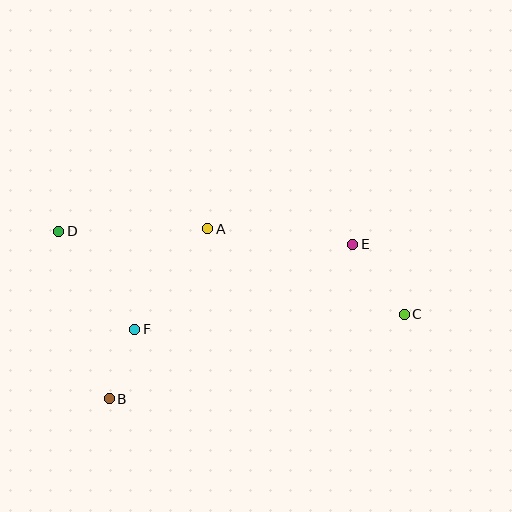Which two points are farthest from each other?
Points C and D are farthest from each other.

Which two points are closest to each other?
Points B and F are closest to each other.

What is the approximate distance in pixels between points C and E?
The distance between C and E is approximately 87 pixels.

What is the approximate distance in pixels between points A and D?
The distance between A and D is approximately 149 pixels.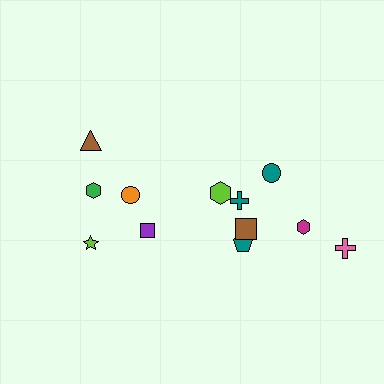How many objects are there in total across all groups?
There are 12 objects.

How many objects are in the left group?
There are 5 objects.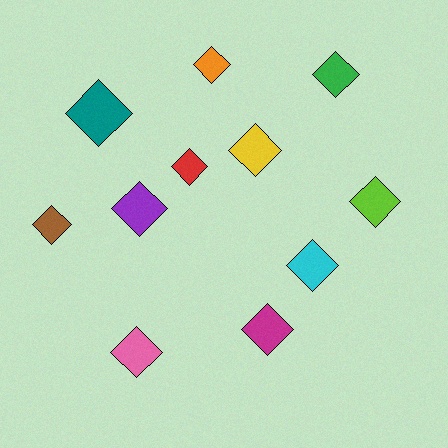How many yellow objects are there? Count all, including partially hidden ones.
There is 1 yellow object.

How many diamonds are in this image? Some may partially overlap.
There are 11 diamonds.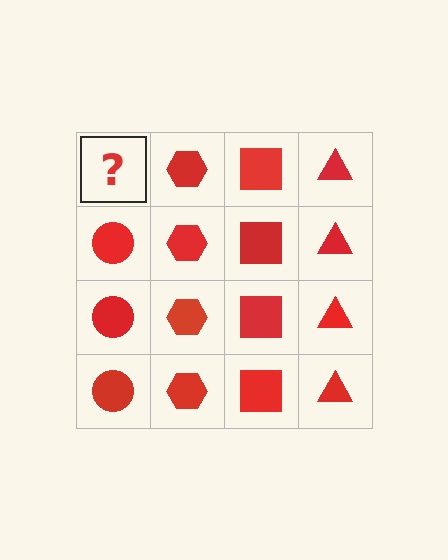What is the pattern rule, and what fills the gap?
The rule is that each column has a consistent shape. The gap should be filled with a red circle.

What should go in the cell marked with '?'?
The missing cell should contain a red circle.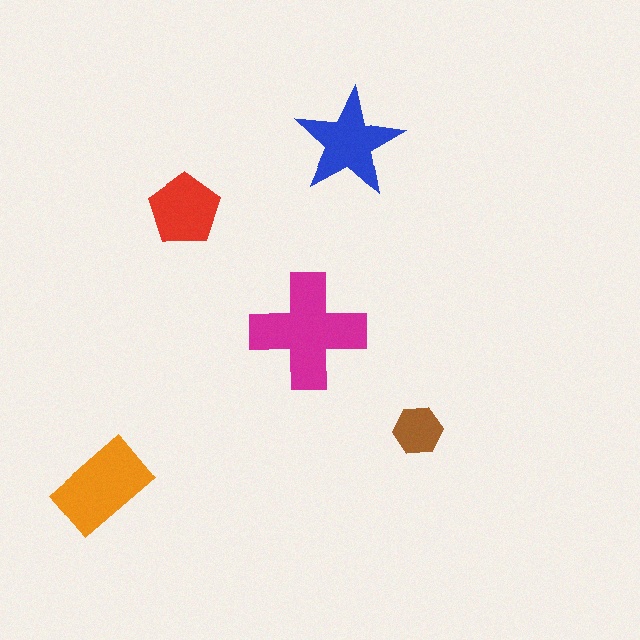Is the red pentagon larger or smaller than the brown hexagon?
Larger.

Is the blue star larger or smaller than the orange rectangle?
Smaller.